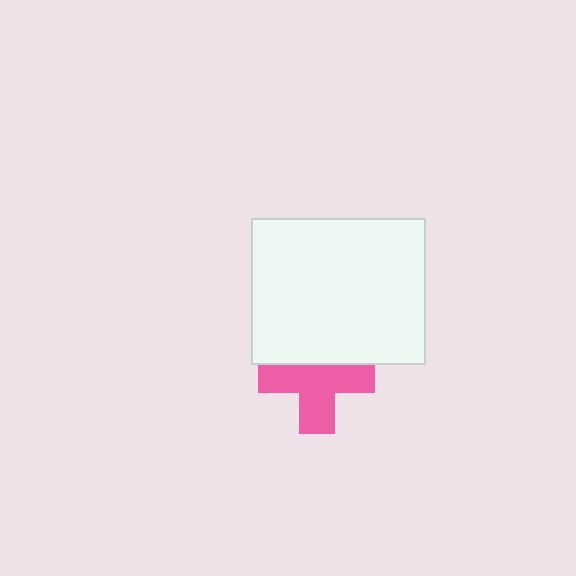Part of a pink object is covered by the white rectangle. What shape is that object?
It is a cross.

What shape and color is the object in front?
The object in front is a white rectangle.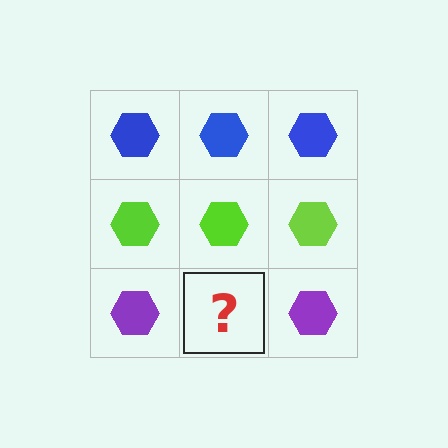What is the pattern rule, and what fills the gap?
The rule is that each row has a consistent color. The gap should be filled with a purple hexagon.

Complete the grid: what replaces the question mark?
The question mark should be replaced with a purple hexagon.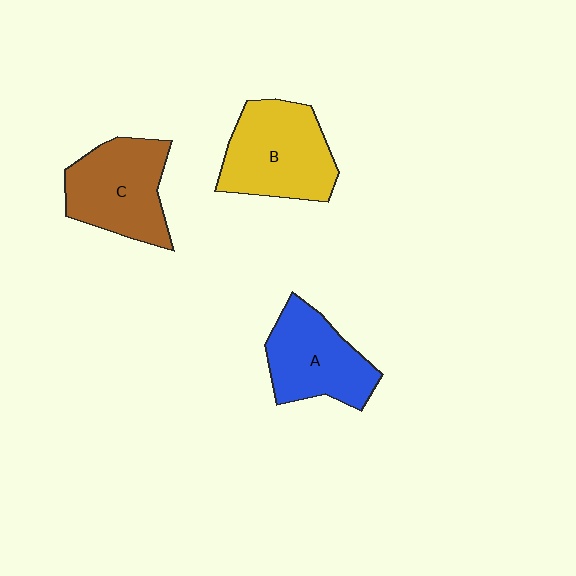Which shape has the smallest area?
Shape A (blue).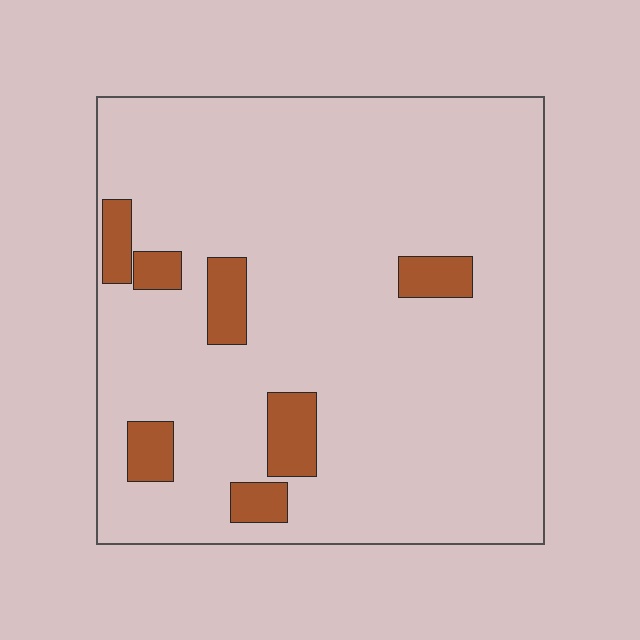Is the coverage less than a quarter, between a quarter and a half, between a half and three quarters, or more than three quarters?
Less than a quarter.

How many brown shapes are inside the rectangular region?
7.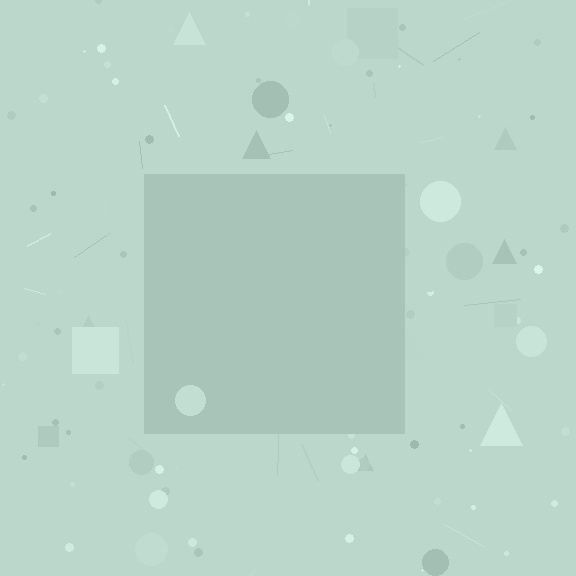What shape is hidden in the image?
A square is hidden in the image.